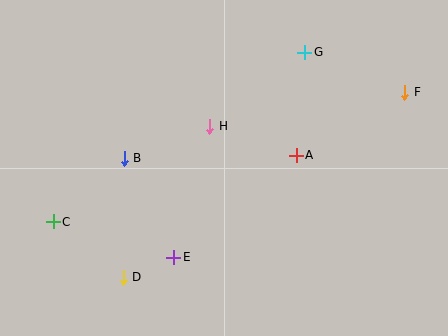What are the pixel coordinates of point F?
Point F is at (405, 92).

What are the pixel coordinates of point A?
Point A is at (296, 155).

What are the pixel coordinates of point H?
Point H is at (210, 126).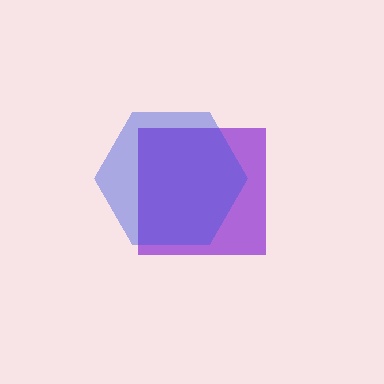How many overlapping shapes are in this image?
There are 2 overlapping shapes in the image.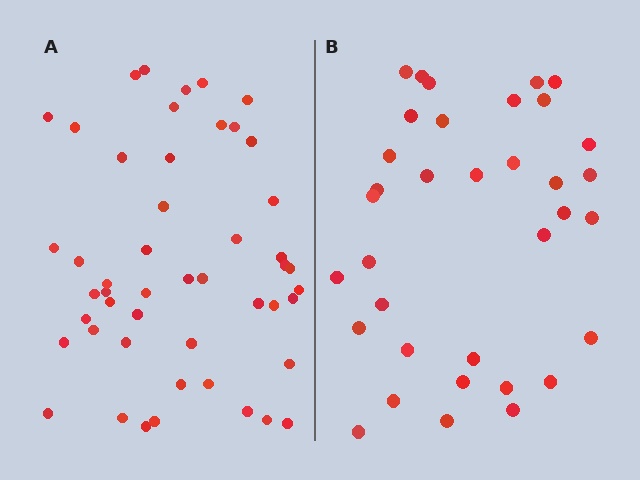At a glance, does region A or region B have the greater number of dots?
Region A (the left region) has more dots.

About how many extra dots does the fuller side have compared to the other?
Region A has approximately 15 more dots than region B.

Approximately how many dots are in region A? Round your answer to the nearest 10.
About 50 dots. (The exact count is 49, which rounds to 50.)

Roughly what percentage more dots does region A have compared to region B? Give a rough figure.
About 40% more.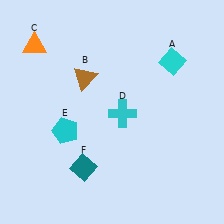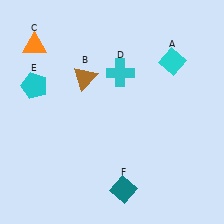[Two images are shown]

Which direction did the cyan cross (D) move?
The cyan cross (D) moved up.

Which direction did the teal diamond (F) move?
The teal diamond (F) moved right.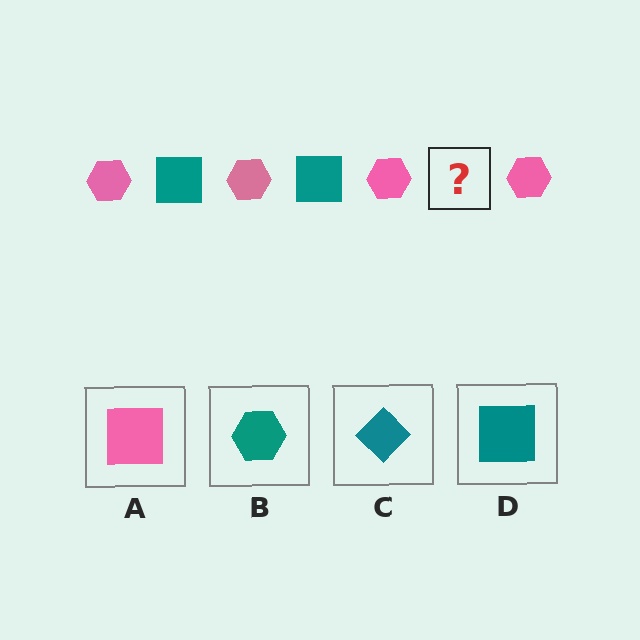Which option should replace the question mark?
Option D.